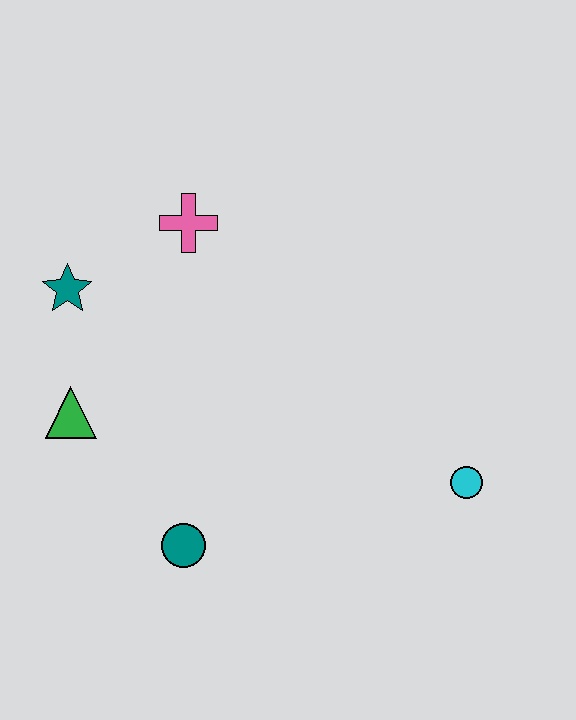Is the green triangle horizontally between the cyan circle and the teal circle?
No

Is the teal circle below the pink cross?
Yes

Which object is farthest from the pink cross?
The cyan circle is farthest from the pink cross.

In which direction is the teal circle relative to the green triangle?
The teal circle is below the green triangle.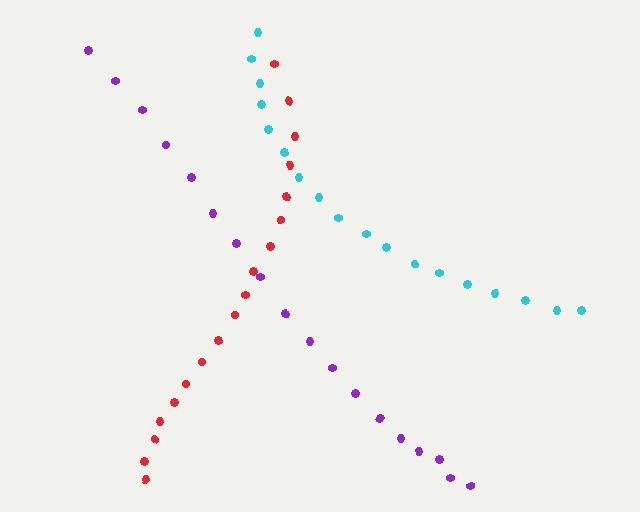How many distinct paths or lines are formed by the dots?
There are 3 distinct paths.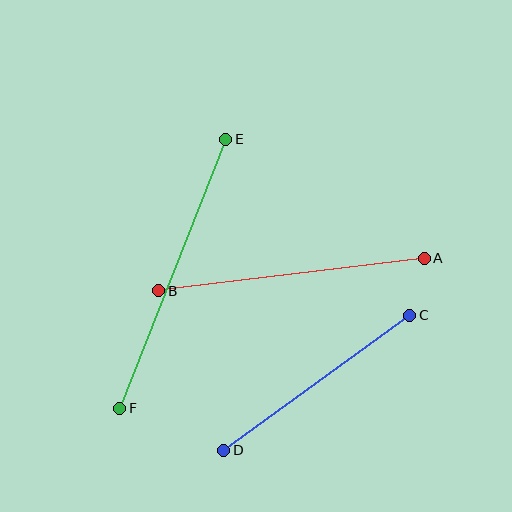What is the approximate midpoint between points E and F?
The midpoint is at approximately (173, 274) pixels.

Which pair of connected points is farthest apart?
Points E and F are farthest apart.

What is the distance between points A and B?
The distance is approximately 267 pixels.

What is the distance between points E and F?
The distance is approximately 289 pixels.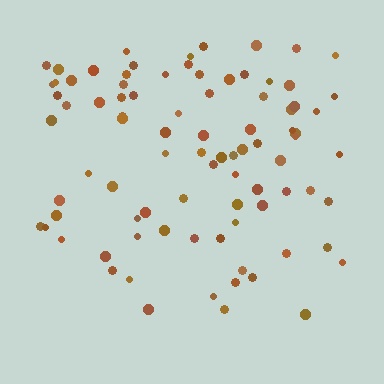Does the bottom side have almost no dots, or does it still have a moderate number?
Still a moderate number, just noticeably fewer than the top.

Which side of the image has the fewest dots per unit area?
The bottom.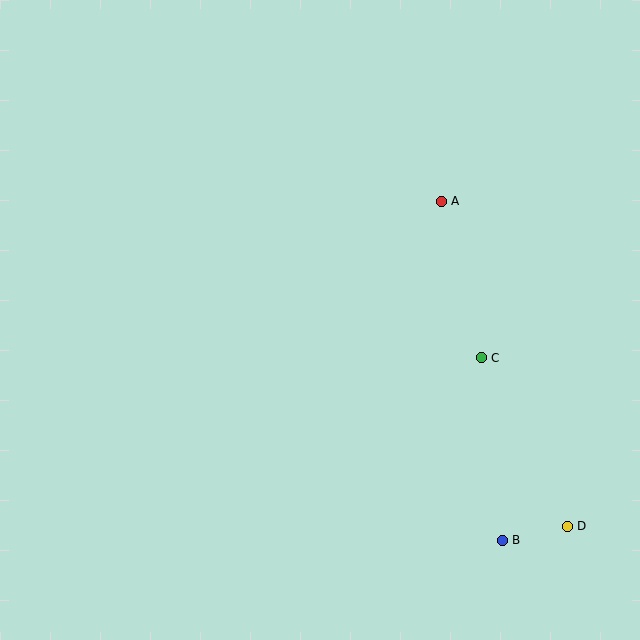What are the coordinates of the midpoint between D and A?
The midpoint between D and A is at (504, 364).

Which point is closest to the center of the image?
Point C at (481, 358) is closest to the center.